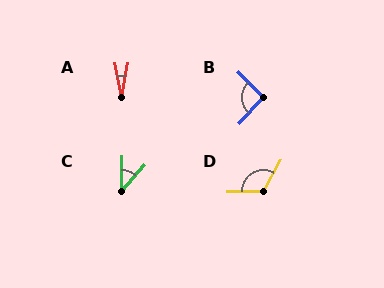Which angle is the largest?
D, at approximately 120 degrees.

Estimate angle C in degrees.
Approximately 41 degrees.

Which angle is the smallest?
A, at approximately 23 degrees.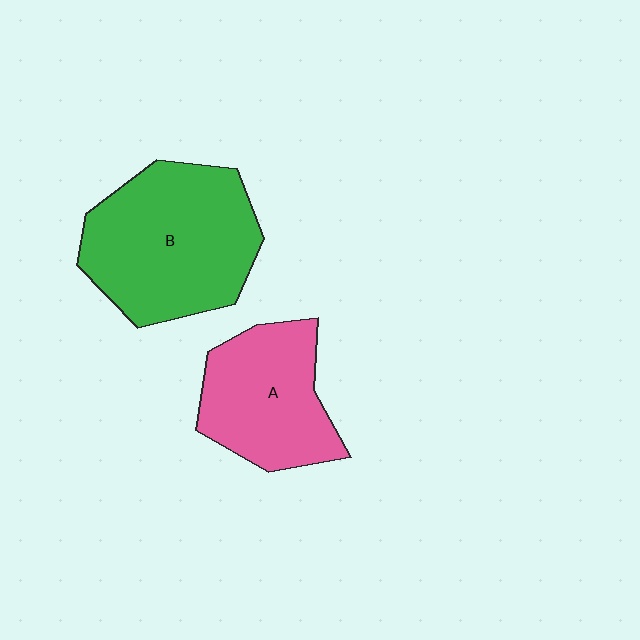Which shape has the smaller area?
Shape A (pink).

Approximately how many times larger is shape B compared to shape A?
Approximately 1.4 times.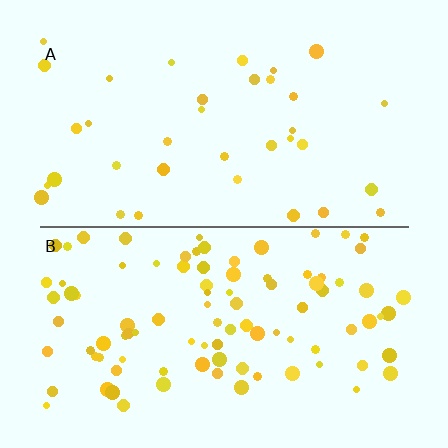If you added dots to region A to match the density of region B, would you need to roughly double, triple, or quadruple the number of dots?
Approximately triple.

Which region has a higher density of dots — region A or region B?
B (the bottom).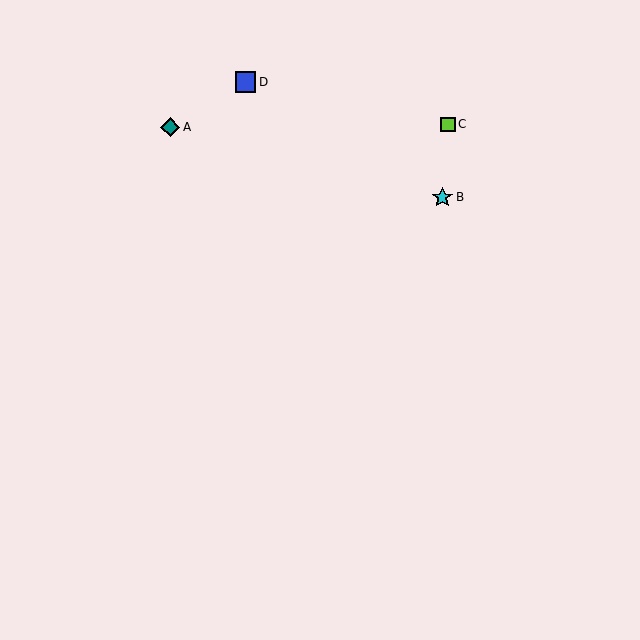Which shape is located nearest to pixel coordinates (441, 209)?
The cyan star (labeled B) at (442, 197) is nearest to that location.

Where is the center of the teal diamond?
The center of the teal diamond is at (170, 127).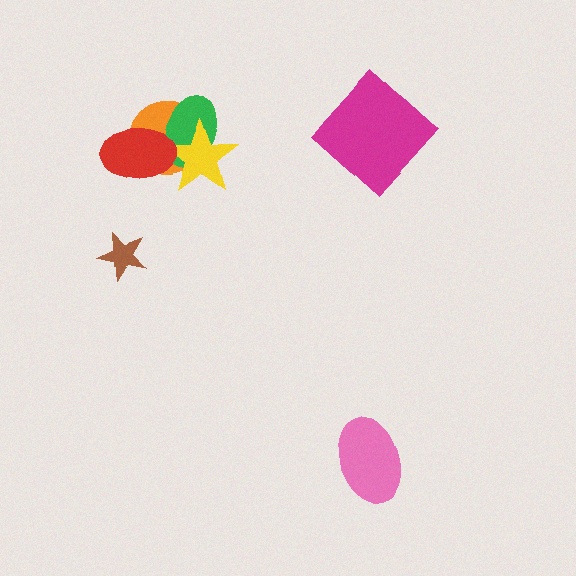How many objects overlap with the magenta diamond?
0 objects overlap with the magenta diamond.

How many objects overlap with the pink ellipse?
0 objects overlap with the pink ellipse.